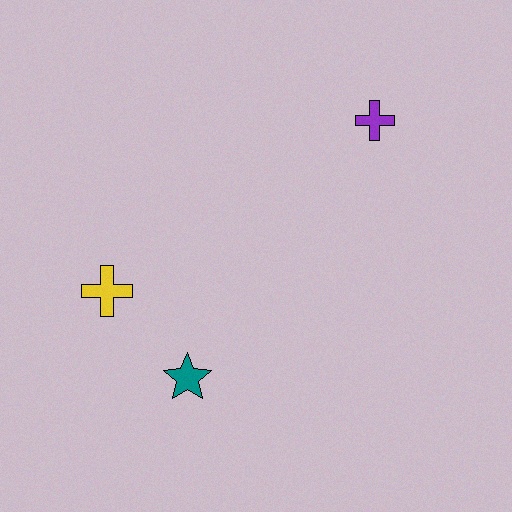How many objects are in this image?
There are 3 objects.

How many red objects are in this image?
There are no red objects.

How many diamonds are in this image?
There are no diamonds.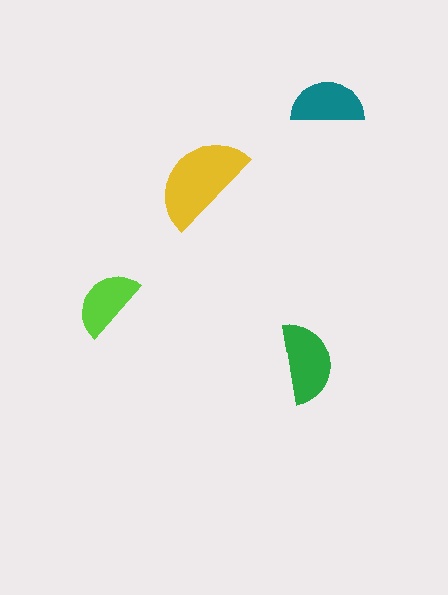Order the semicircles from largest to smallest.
the yellow one, the green one, the teal one, the lime one.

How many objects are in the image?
There are 4 objects in the image.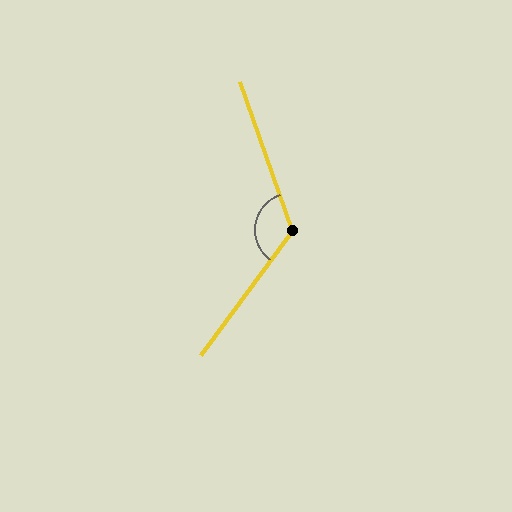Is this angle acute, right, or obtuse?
It is obtuse.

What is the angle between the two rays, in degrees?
Approximately 125 degrees.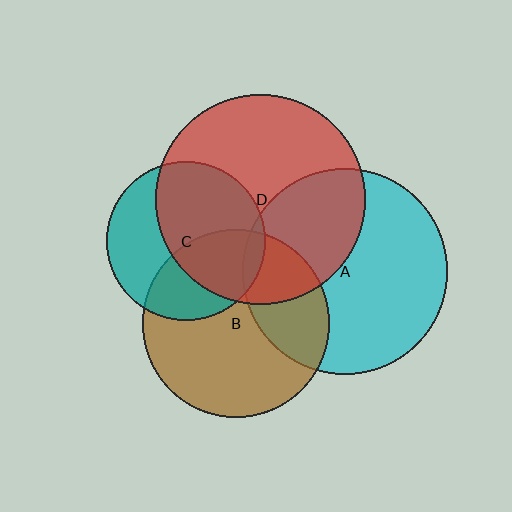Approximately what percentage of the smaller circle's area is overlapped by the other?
Approximately 30%.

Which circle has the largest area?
Circle D (red).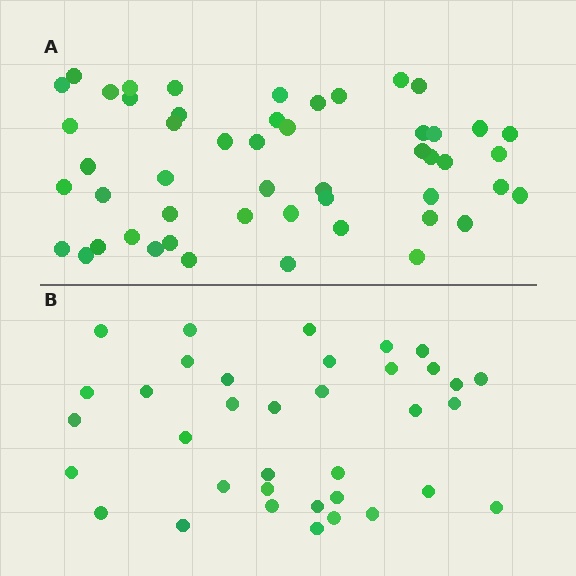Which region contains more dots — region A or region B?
Region A (the top region) has more dots.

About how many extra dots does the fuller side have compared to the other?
Region A has approximately 15 more dots than region B.